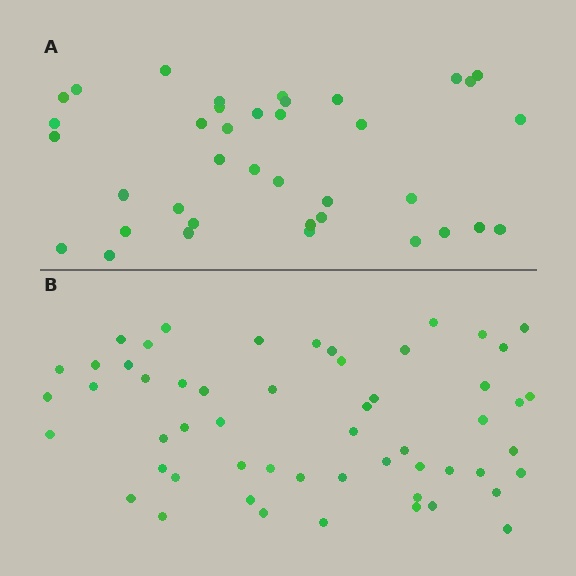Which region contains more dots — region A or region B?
Region B (the bottom region) has more dots.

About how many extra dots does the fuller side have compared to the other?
Region B has approximately 15 more dots than region A.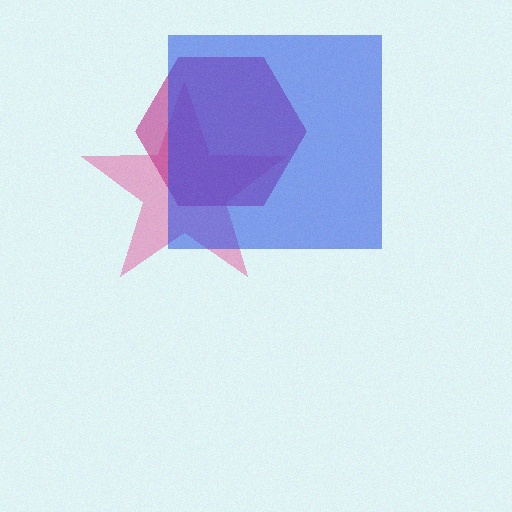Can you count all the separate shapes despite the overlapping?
Yes, there are 3 separate shapes.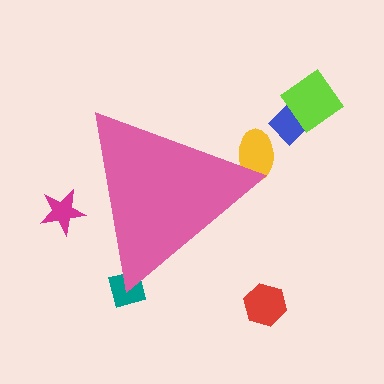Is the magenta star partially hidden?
Yes, the magenta star is partially hidden behind the pink triangle.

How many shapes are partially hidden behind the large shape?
3 shapes are partially hidden.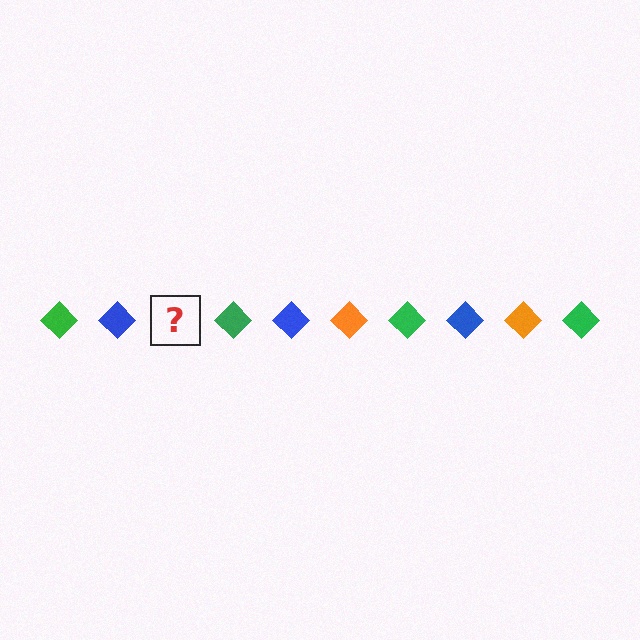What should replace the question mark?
The question mark should be replaced with an orange diamond.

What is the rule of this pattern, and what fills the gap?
The rule is that the pattern cycles through green, blue, orange diamonds. The gap should be filled with an orange diamond.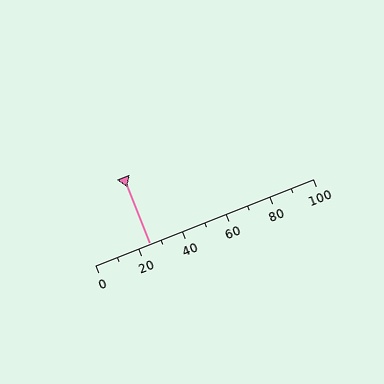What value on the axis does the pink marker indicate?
The marker indicates approximately 25.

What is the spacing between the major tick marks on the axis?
The major ticks are spaced 20 apart.